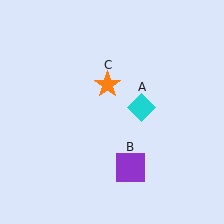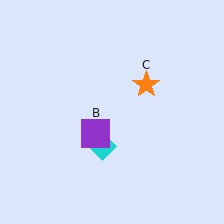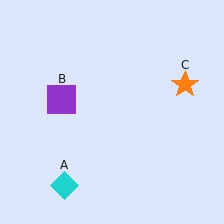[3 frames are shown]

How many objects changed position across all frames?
3 objects changed position: cyan diamond (object A), purple square (object B), orange star (object C).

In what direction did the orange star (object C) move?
The orange star (object C) moved right.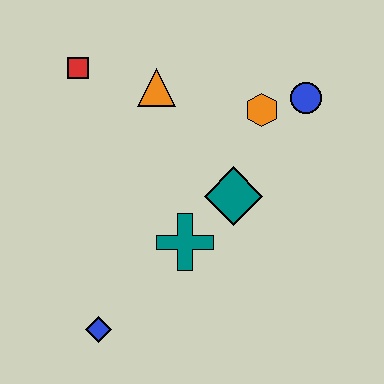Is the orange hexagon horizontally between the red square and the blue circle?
Yes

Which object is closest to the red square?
The orange triangle is closest to the red square.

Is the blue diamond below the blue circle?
Yes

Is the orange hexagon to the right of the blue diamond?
Yes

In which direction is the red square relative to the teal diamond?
The red square is to the left of the teal diamond.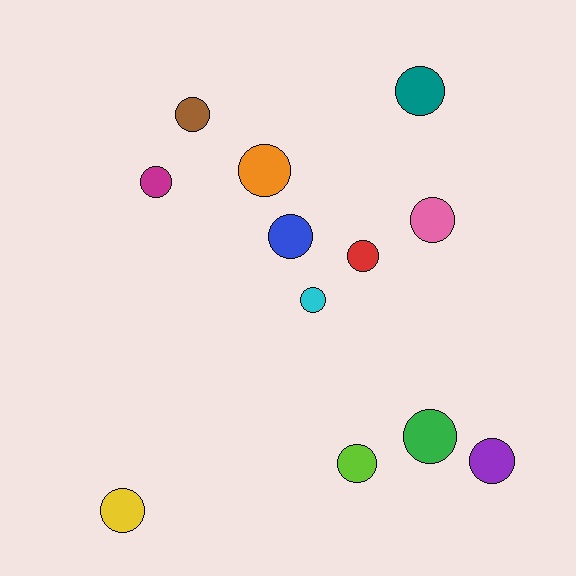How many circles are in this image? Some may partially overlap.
There are 12 circles.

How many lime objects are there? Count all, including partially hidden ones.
There is 1 lime object.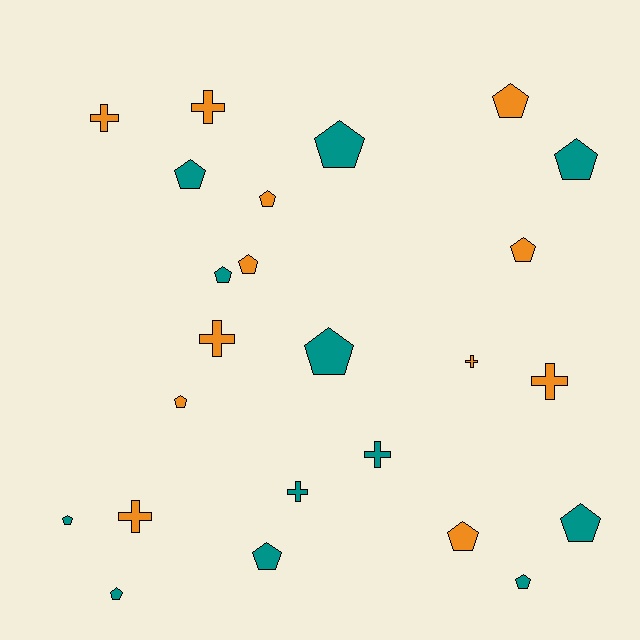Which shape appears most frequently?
Pentagon, with 16 objects.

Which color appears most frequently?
Orange, with 12 objects.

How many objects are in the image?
There are 24 objects.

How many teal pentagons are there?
There are 10 teal pentagons.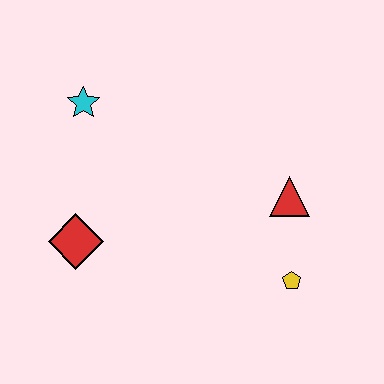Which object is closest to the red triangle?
The yellow pentagon is closest to the red triangle.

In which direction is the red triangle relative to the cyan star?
The red triangle is to the right of the cyan star.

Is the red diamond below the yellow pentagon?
No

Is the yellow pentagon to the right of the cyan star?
Yes